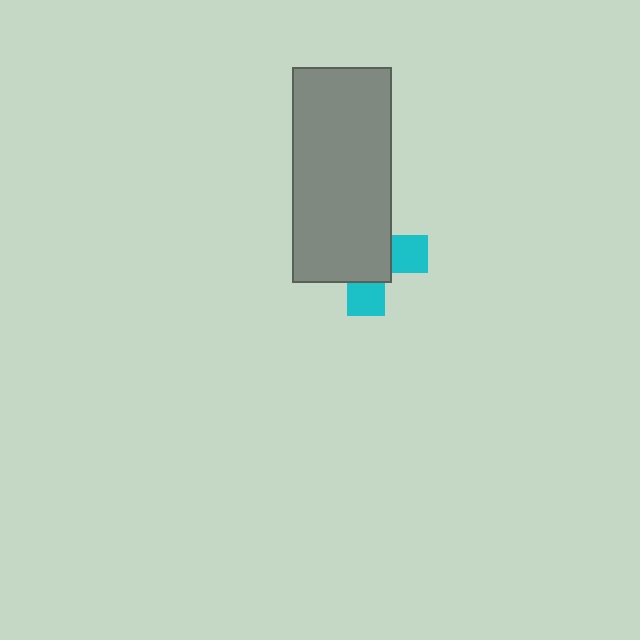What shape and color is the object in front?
The object in front is a gray rectangle.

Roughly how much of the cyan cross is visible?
A small part of it is visible (roughly 33%).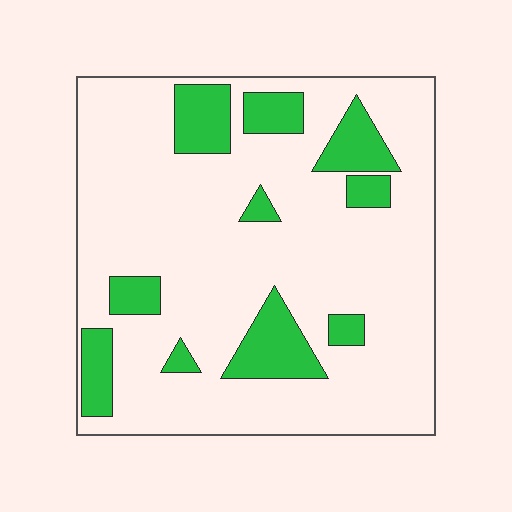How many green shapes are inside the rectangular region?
10.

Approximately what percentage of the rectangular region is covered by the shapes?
Approximately 20%.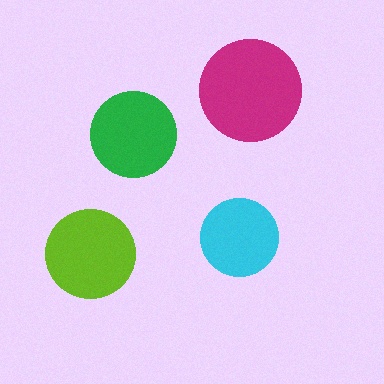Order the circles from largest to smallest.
the magenta one, the lime one, the green one, the cyan one.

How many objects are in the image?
There are 4 objects in the image.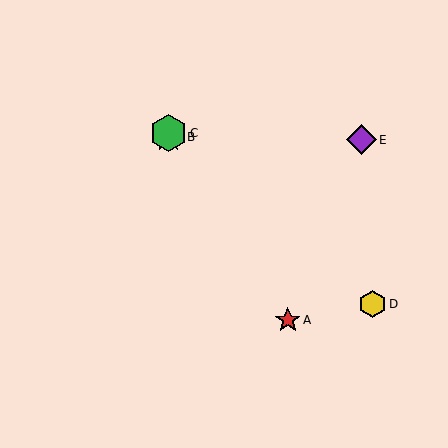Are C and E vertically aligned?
No, C is at x≈168 and E is at x≈361.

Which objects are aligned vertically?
Objects B, C are aligned vertically.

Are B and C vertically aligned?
Yes, both are at x≈168.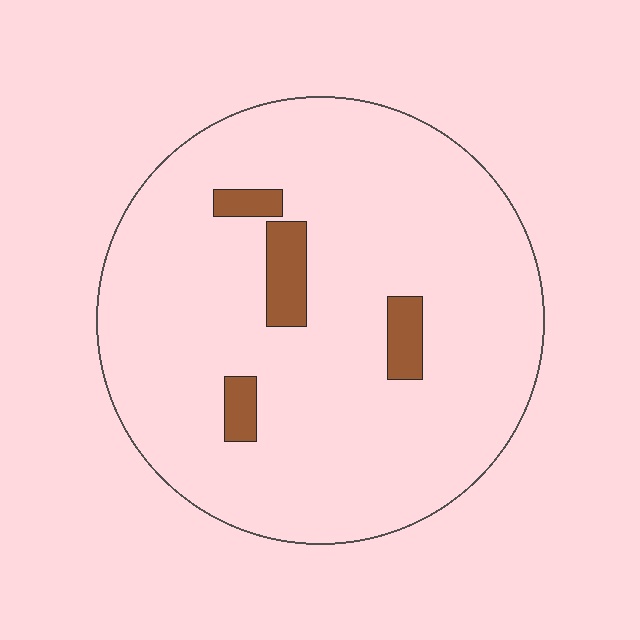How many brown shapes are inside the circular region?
4.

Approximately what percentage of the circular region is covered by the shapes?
Approximately 5%.